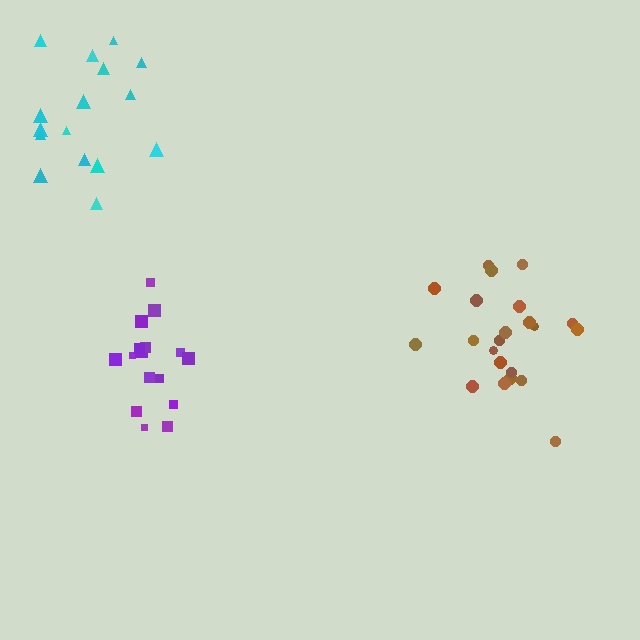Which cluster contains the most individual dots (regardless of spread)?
Brown (22).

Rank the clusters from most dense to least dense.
brown, purple, cyan.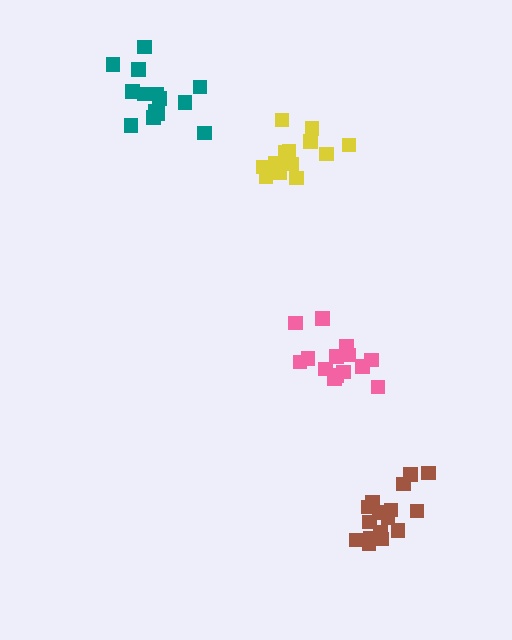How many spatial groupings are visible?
There are 4 spatial groupings.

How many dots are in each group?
Group 1: 14 dots, Group 2: 15 dots, Group 3: 14 dots, Group 4: 16 dots (59 total).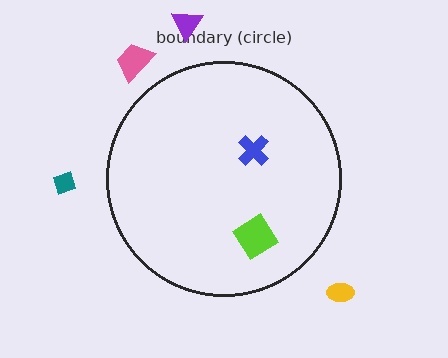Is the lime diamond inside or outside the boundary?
Inside.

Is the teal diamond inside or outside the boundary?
Outside.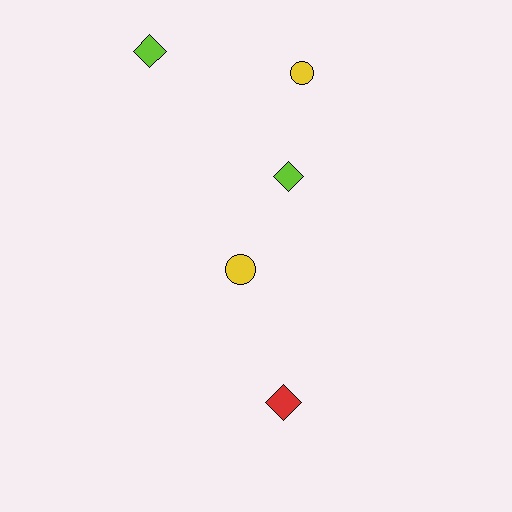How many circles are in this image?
There are 2 circles.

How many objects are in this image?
There are 5 objects.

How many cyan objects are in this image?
There are no cyan objects.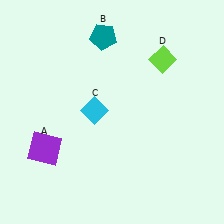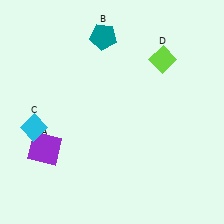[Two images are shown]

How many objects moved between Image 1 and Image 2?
1 object moved between the two images.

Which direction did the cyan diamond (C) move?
The cyan diamond (C) moved left.